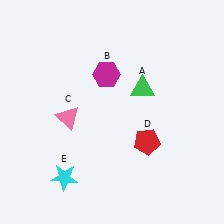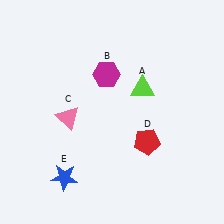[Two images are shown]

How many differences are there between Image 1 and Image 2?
There are 2 differences between the two images.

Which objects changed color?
A changed from green to lime. E changed from cyan to blue.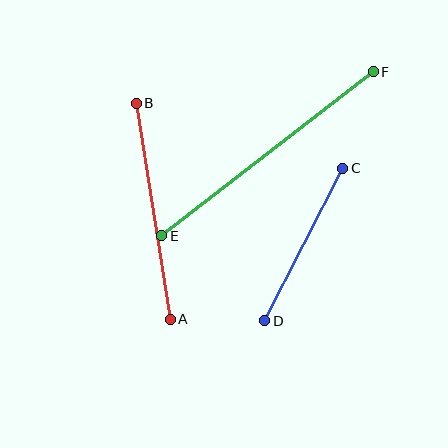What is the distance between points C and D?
The distance is approximately 171 pixels.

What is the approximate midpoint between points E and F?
The midpoint is at approximately (268, 154) pixels.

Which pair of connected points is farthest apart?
Points E and F are farthest apart.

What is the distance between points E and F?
The distance is approximately 267 pixels.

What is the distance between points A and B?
The distance is approximately 219 pixels.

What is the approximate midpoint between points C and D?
The midpoint is at approximately (304, 244) pixels.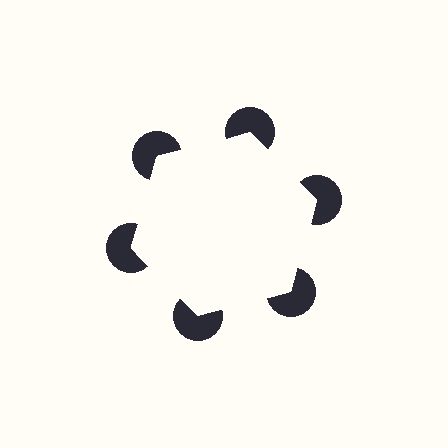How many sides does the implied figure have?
6 sides.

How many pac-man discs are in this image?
There are 6 — one at each vertex of the illusory hexagon.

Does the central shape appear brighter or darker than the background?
It typically appears slightly brighter than the background, even though no actual brightness change is drawn.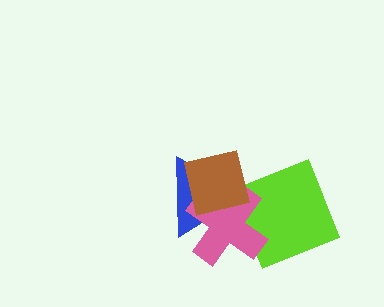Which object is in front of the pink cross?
The brown square is in front of the pink cross.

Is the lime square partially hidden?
Yes, it is partially covered by another shape.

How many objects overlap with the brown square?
2 objects overlap with the brown square.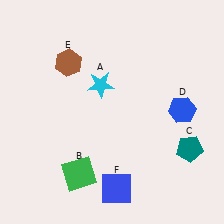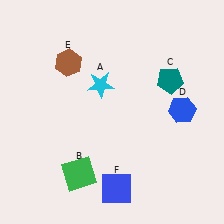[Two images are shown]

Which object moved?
The teal pentagon (C) moved up.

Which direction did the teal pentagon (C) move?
The teal pentagon (C) moved up.